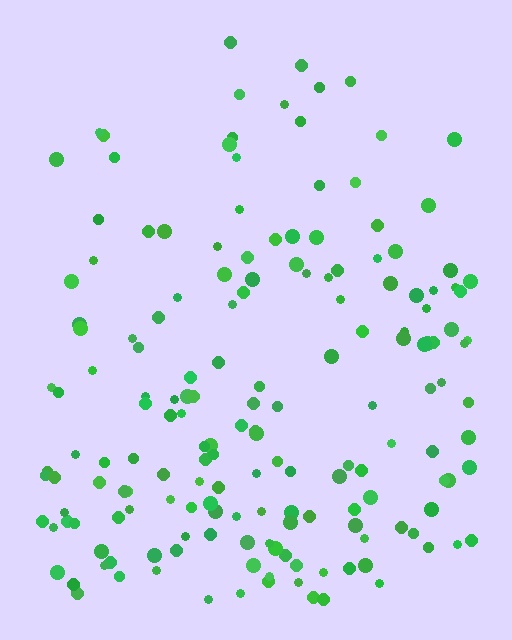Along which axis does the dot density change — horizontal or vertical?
Vertical.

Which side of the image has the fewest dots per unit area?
The top.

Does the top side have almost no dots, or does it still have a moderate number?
Still a moderate number, just noticeably fewer than the bottom.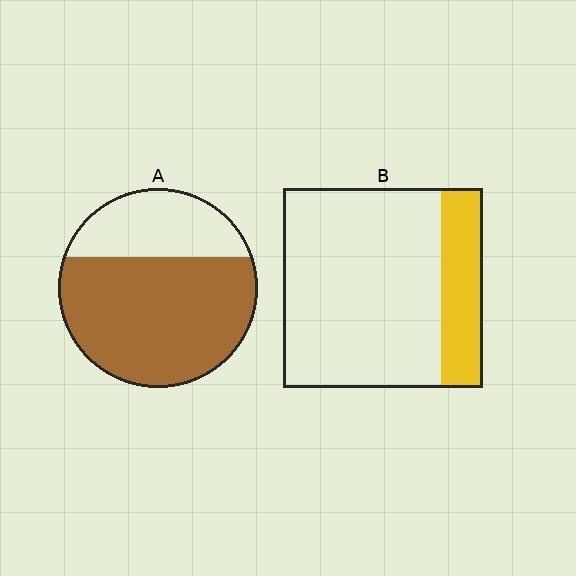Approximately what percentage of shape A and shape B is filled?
A is approximately 70% and B is approximately 20%.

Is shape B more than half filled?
No.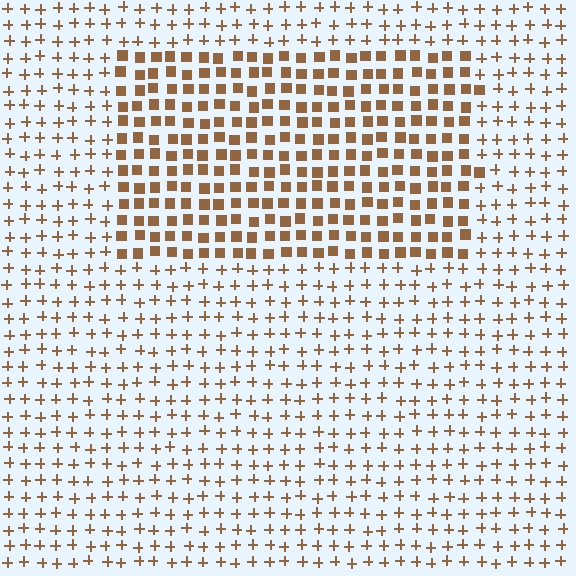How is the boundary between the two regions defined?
The boundary is defined by a change in element shape: squares inside vs. plus signs outside. All elements share the same color and spacing.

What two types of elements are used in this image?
The image uses squares inside the rectangle region and plus signs outside it.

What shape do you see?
I see a rectangle.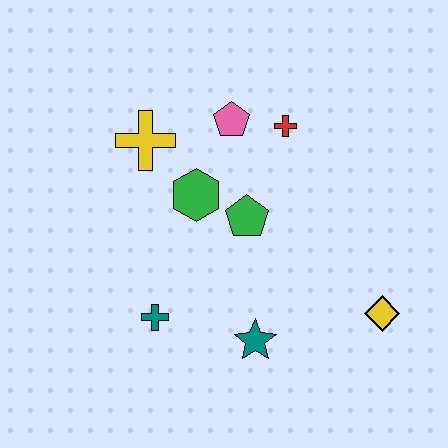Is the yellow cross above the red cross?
No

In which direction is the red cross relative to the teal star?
The red cross is above the teal star.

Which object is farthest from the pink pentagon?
The yellow diamond is farthest from the pink pentagon.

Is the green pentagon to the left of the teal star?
Yes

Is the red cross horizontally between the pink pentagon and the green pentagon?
No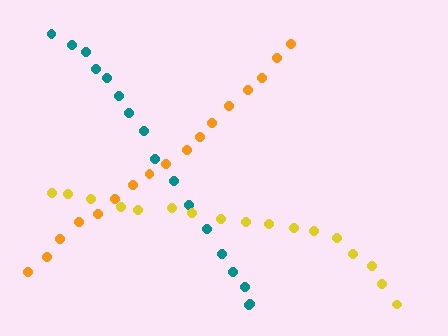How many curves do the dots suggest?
There are 3 distinct paths.